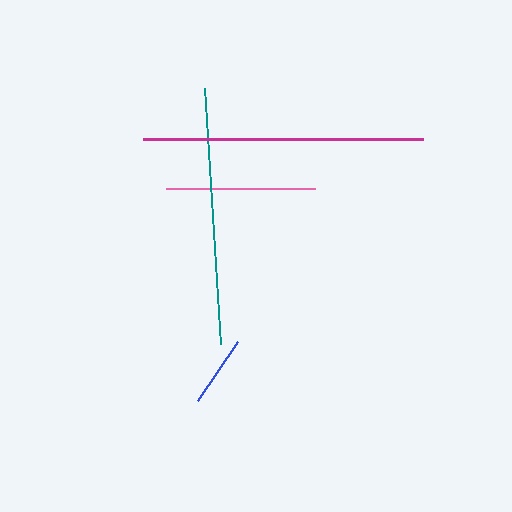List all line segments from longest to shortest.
From longest to shortest: magenta, teal, pink, blue.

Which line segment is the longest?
The magenta line is the longest at approximately 279 pixels.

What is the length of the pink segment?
The pink segment is approximately 149 pixels long.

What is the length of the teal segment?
The teal segment is approximately 257 pixels long.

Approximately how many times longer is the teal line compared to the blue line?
The teal line is approximately 3.6 times the length of the blue line.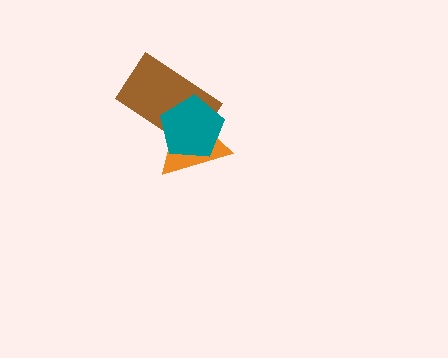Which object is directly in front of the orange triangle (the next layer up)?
The brown rectangle is directly in front of the orange triangle.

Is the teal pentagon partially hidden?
No, no other shape covers it.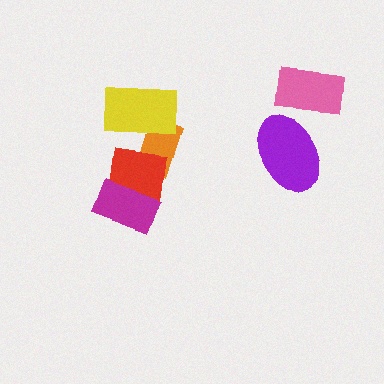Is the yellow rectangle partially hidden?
No, no other shape covers it.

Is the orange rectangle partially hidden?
Yes, it is partially covered by another shape.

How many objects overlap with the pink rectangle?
1 object overlaps with the pink rectangle.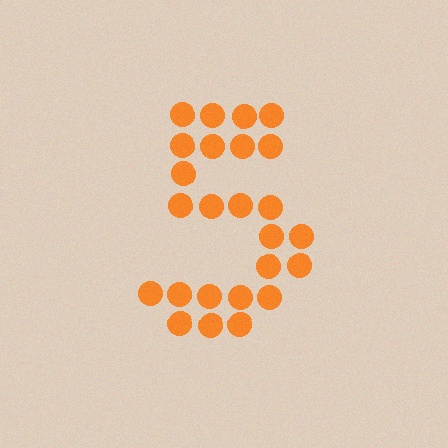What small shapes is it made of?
It is made of small circles.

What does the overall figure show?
The overall figure shows the digit 5.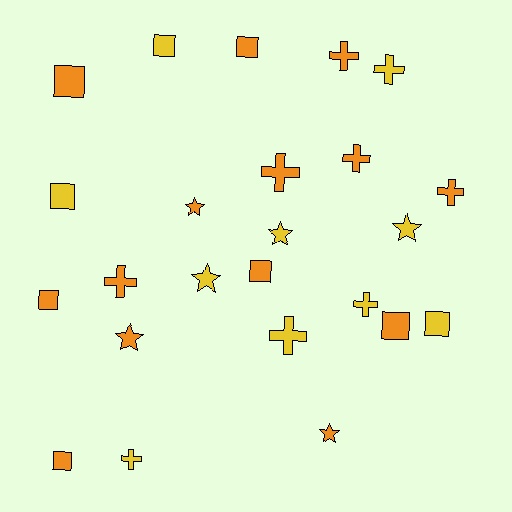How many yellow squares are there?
There are 3 yellow squares.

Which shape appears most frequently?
Square, with 9 objects.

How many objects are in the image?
There are 24 objects.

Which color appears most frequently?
Orange, with 14 objects.